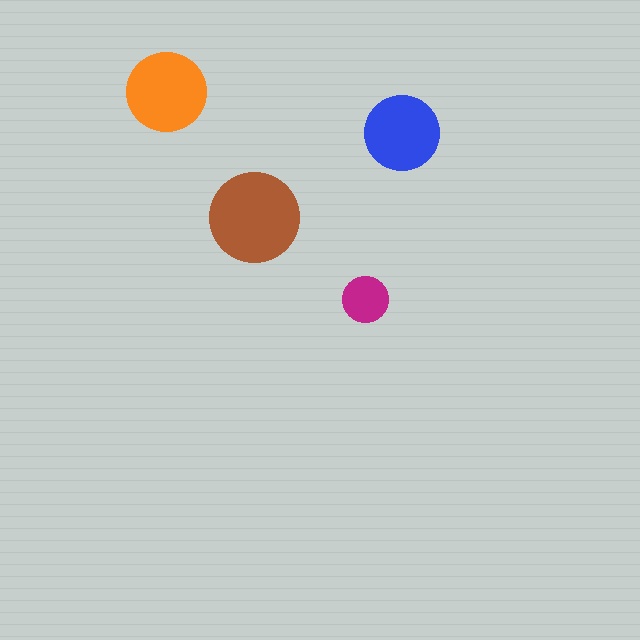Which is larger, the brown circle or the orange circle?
The brown one.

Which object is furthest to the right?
The blue circle is rightmost.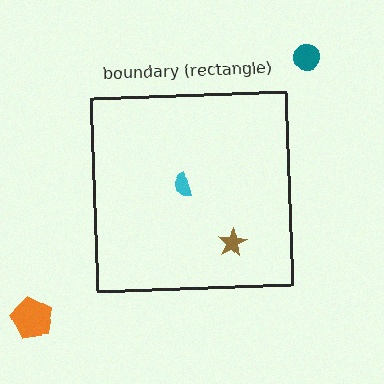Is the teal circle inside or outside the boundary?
Outside.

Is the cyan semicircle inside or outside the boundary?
Inside.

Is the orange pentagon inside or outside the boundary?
Outside.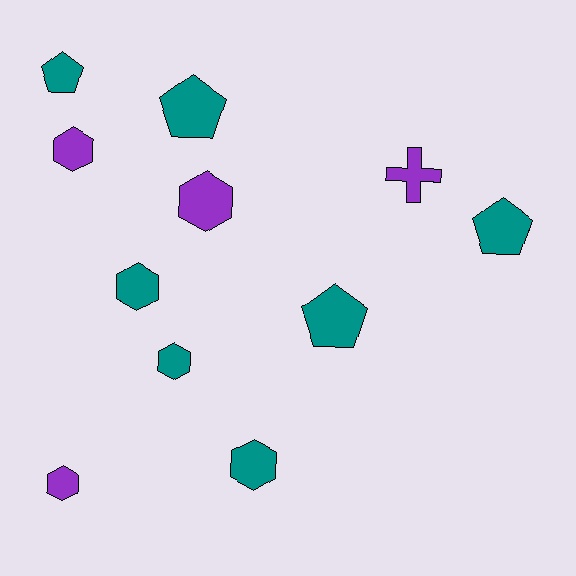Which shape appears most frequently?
Hexagon, with 6 objects.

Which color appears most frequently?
Teal, with 7 objects.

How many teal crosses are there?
There are no teal crosses.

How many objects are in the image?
There are 11 objects.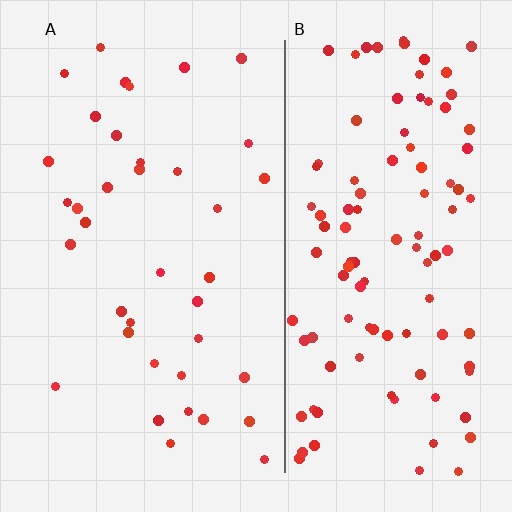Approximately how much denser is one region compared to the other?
Approximately 2.8× — region B over region A.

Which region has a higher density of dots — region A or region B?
B (the right).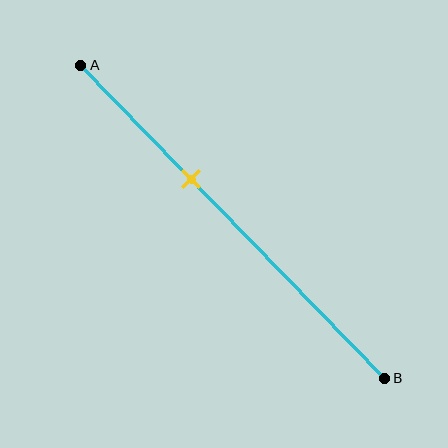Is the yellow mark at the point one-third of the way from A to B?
No, the mark is at about 35% from A, not at the 33% one-third point.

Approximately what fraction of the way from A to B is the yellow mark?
The yellow mark is approximately 35% of the way from A to B.